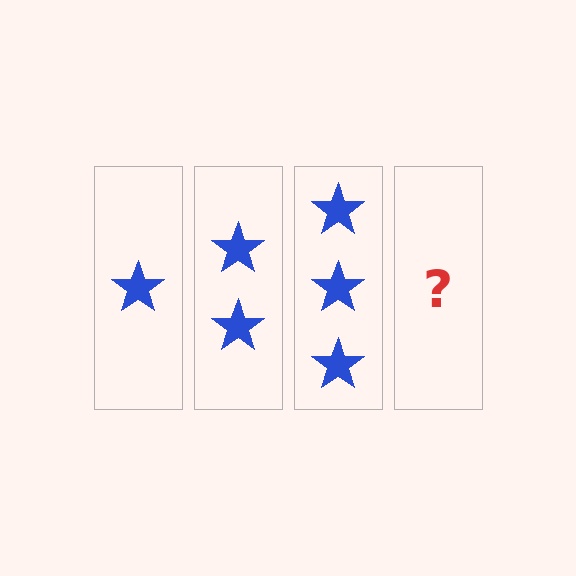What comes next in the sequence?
The next element should be 4 stars.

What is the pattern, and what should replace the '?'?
The pattern is that each step adds one more star. The '?' should be 4 stars.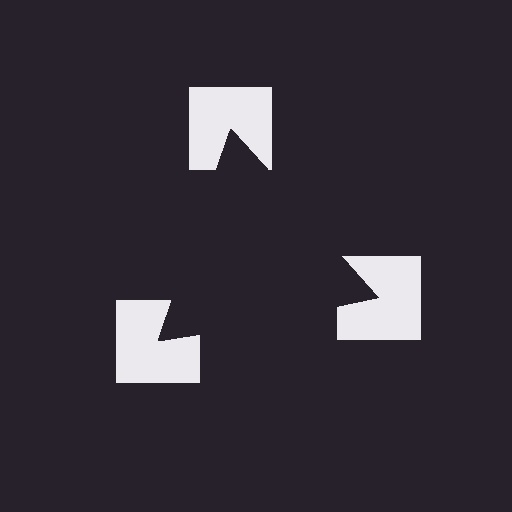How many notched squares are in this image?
There are 3 — one at each vertex of the illusory triangle.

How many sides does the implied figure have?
3 sides.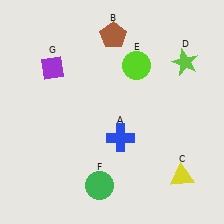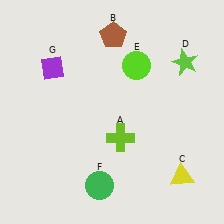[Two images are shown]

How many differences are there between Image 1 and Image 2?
There is 1 difference between the two images.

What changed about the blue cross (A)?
In Image 1, A is blue. In Image 2, it changed to lime.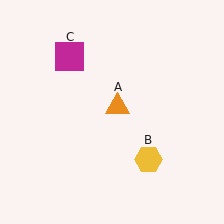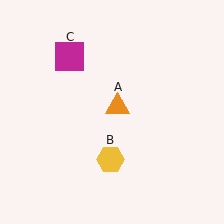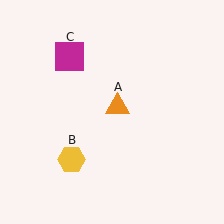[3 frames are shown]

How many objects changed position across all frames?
1 object changed position: yellow hexagon (object B).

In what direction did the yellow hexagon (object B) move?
The yellow hexagon (object B) moved left.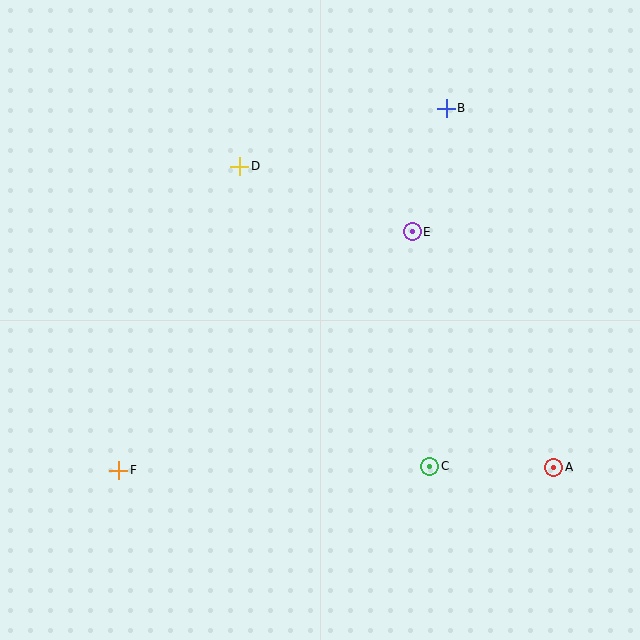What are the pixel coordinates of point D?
Point D is at (240, 166).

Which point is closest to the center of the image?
Point E at (412, 232) is closest to the center.